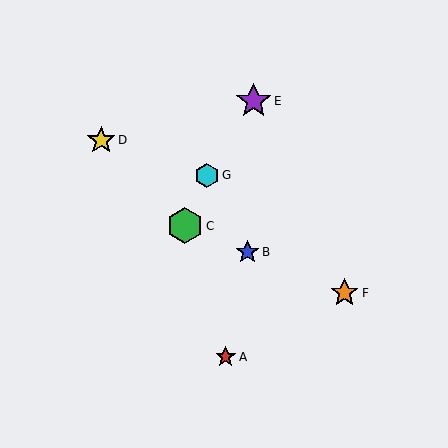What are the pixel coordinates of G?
Object G is at (207, 175).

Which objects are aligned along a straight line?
Objects B, C, F are aligned along a straight line.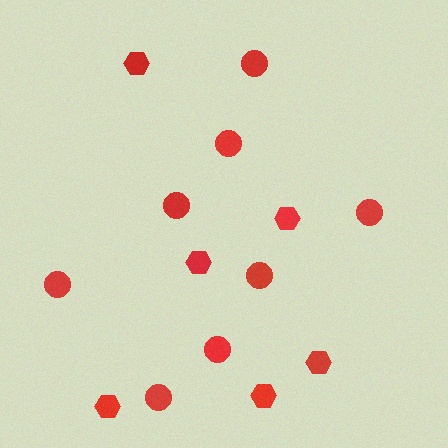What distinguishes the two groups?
There are 2 groups: one group of circles (8) and one group of hexagons (6).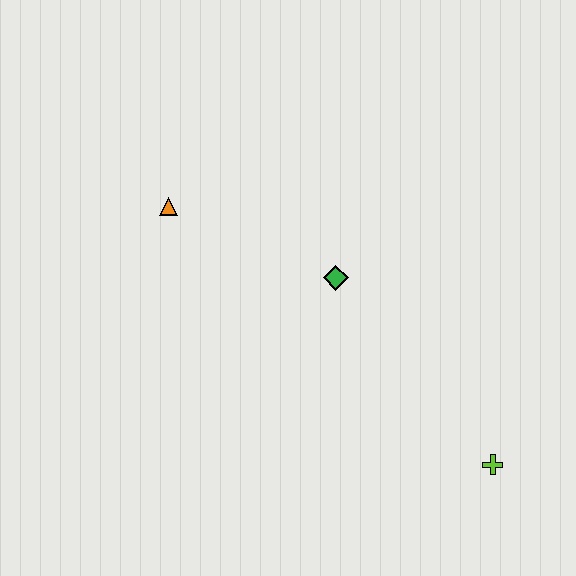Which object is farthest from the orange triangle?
The lime cross is farthest from the orange triangle.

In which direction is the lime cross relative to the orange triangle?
The lime cross is to the right of the orange triangle.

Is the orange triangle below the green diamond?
No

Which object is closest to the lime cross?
The green diamond is closest to the lime cross.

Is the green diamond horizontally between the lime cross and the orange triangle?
Yes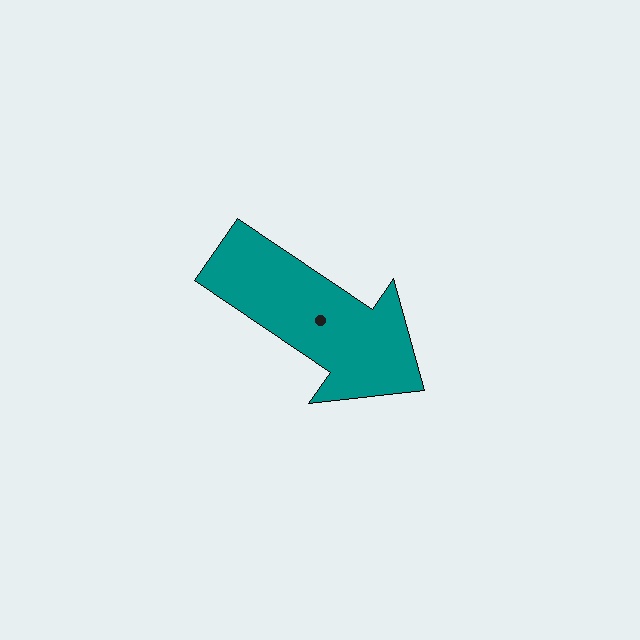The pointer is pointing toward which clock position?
Roughly 4 o'clock.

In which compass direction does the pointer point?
Southeast.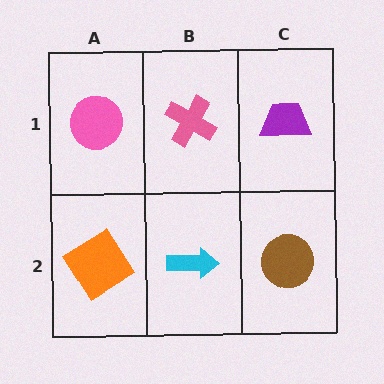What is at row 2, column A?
An orange diamond.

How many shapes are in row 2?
3 shapes.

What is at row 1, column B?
A pink cross.